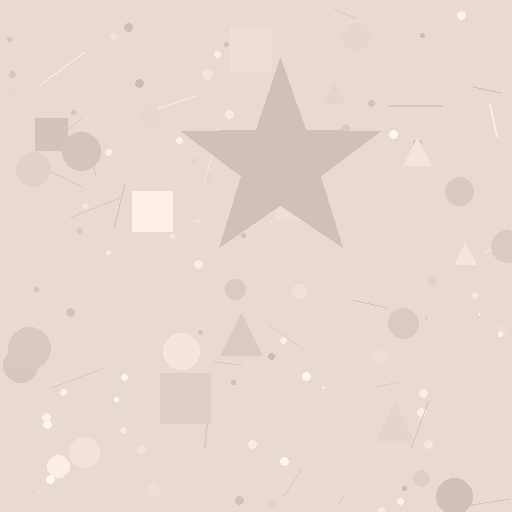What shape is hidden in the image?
A star is hidden in the image.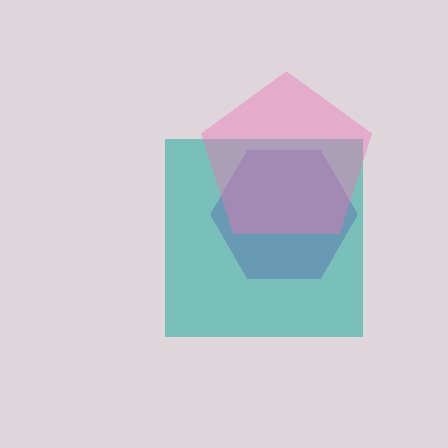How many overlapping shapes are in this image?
There are 3 overlapping shapes in the image.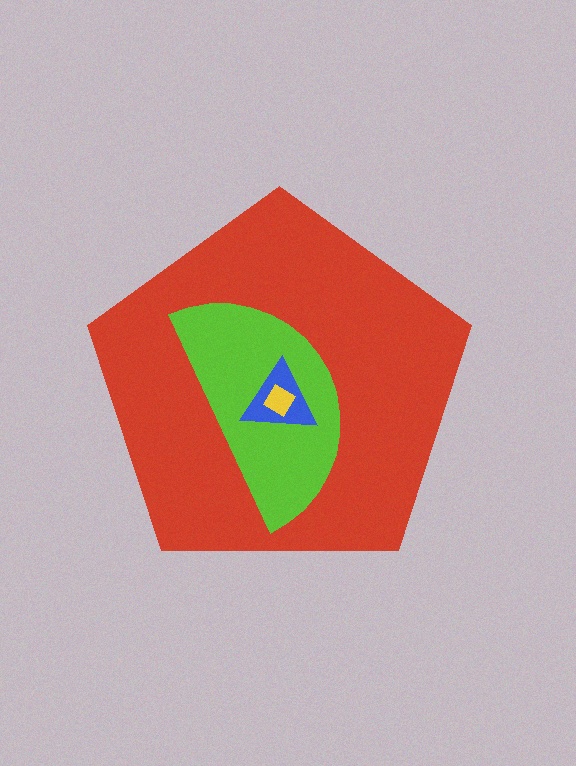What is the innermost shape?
The yellow diamond.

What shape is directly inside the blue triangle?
The yellow diamond.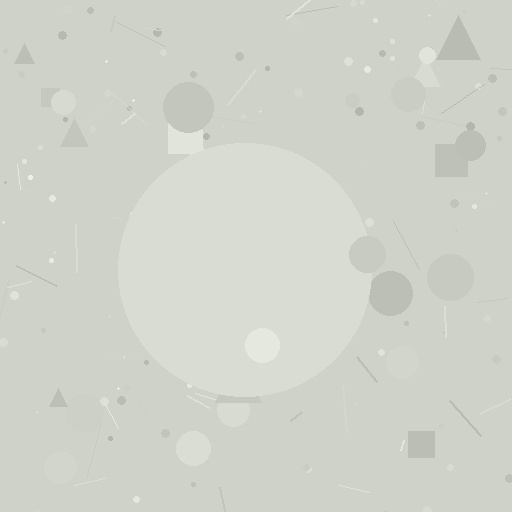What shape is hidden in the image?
A circle is hidden in the image.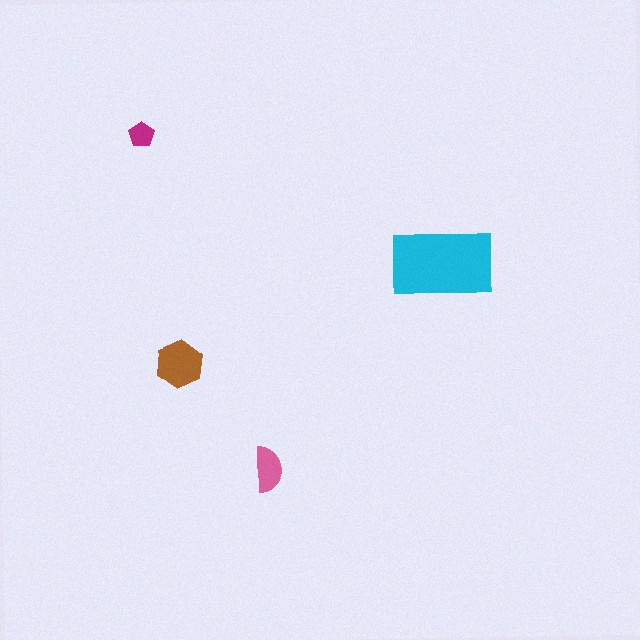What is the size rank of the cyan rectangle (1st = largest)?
1st.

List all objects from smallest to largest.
The magenta pentagon, the pink semicircle, the brown hexagon, the cyan rectangle.